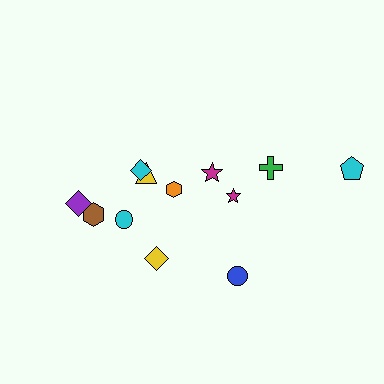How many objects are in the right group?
There are 5 objects.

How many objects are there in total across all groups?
There are 12 objects.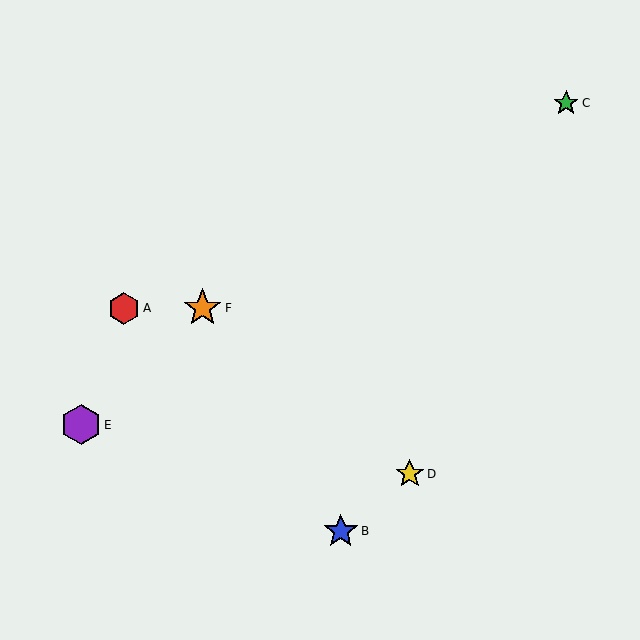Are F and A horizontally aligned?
Yes, both are at y≈308.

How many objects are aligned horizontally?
2 objects (A, F) are aligned horizontally.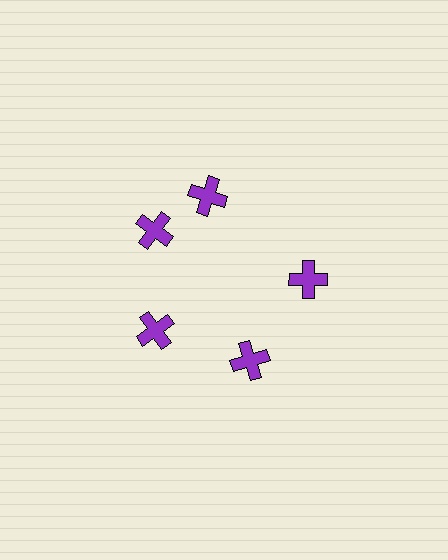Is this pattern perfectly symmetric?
No. The 5 purple crosses are arranged in a ring, but one element near the 1 o'clock position is rotated out of alignment along the ring, breaking the 5-fold rotational symmetry.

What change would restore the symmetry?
The symmetry would be restored by rotating it back into even spacing with its neighbors so that all 5 crosses sit at equal angles and equal distance from the center.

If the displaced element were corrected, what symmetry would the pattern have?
It would have 5-fold rotational symmetry — the pattern would map onto itself every 72 degrees.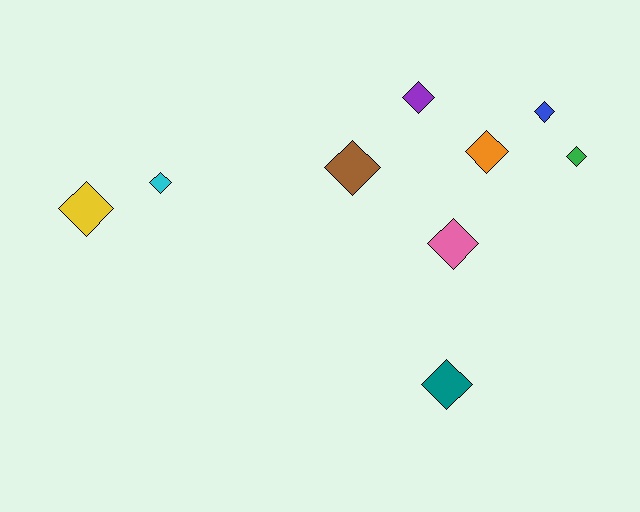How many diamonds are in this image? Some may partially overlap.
There are 9 diamonds.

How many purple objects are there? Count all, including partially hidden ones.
There is 1 purple object.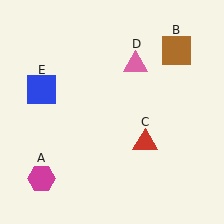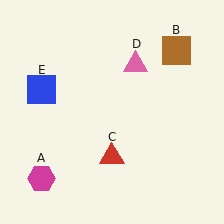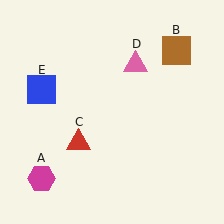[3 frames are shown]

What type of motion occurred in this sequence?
The red triangle (object C) rotated clockwise around the center of the scene.